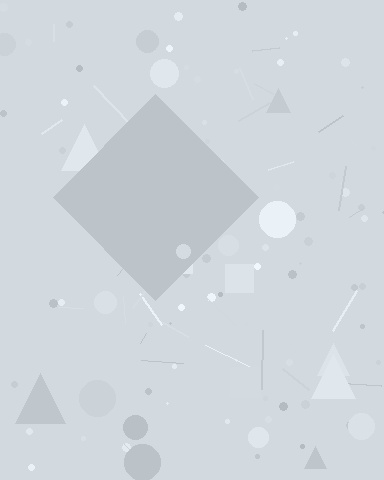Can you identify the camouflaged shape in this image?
The camouflaged shape is a diamond.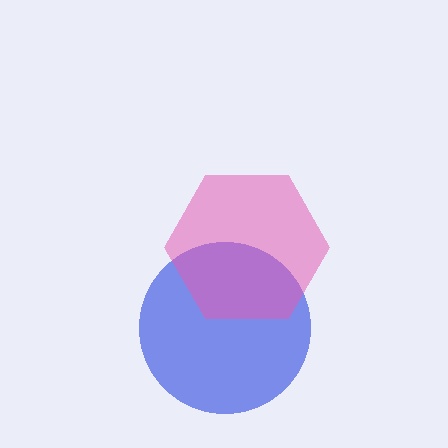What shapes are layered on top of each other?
The layered shapes are: a blue circle, a pink hexagon.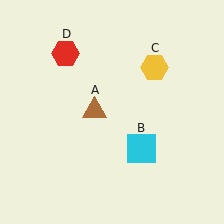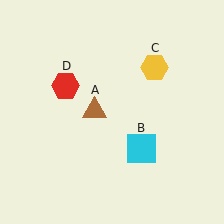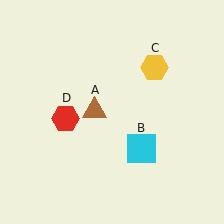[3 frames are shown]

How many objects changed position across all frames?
1 object changed position: red hexagon (object D).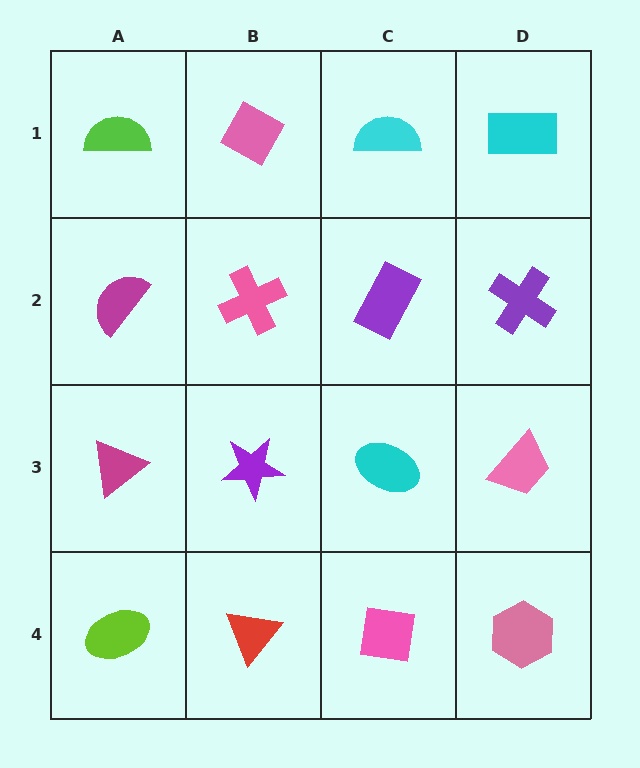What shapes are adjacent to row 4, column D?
A pink trapezoid (row 3, column D), a pink square (row 4, column C).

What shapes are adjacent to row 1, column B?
A pink cross (row 2, column B), a lime semicircle (row 1, column A), a cyan semicircle (row 1, column C).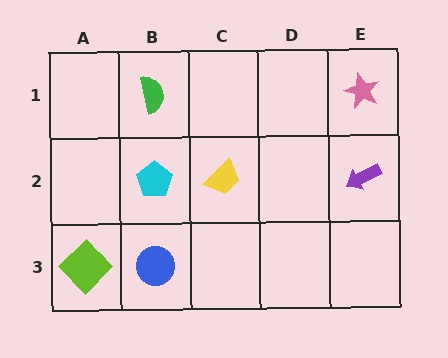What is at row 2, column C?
A yellow trapezoid.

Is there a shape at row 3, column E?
No, that cell is empty.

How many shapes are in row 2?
3 shapes.